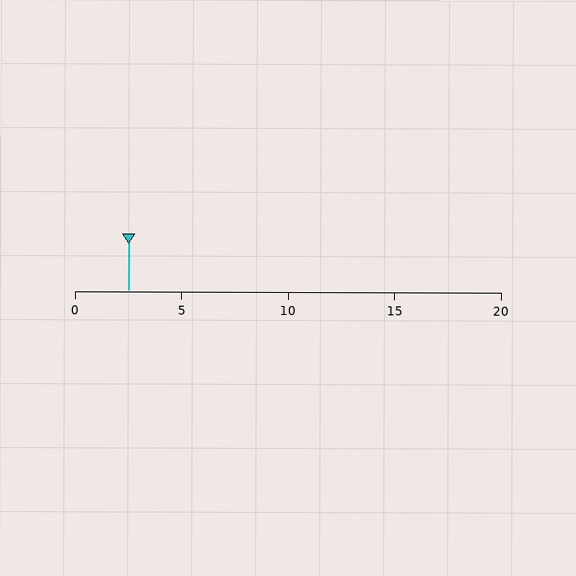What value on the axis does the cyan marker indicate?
The marker indicates approximately 2.5.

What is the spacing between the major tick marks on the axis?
The major ticks are spaced 5 apart.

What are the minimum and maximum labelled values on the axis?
The axis runs from 0 to 20.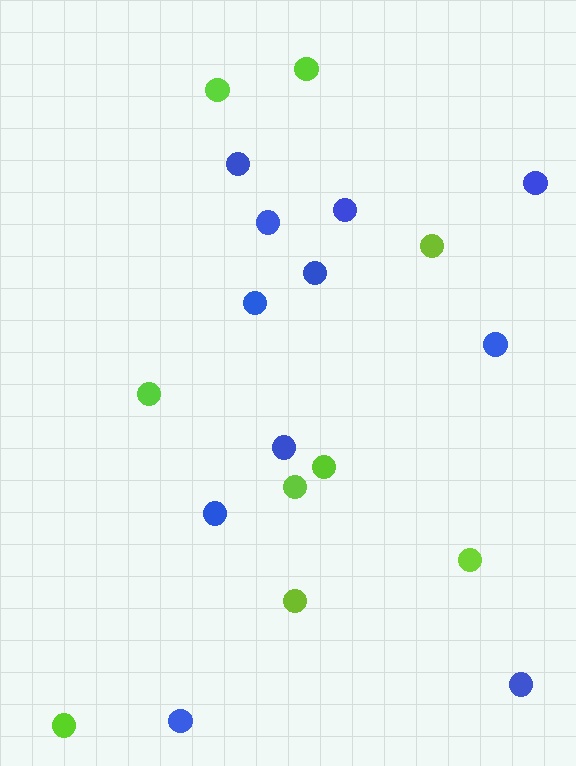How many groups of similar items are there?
There are 2 groups: one group of lime circles (9) and one group of blue circles (11).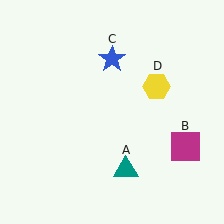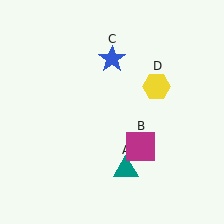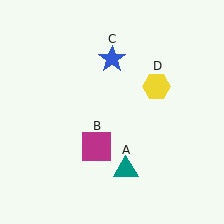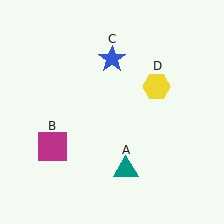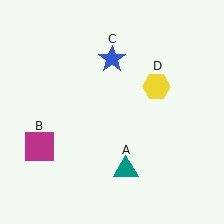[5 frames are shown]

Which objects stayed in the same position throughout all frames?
Teal triangle (object A) and blue star (object C) and yellow hexagon (object D) remained stationary.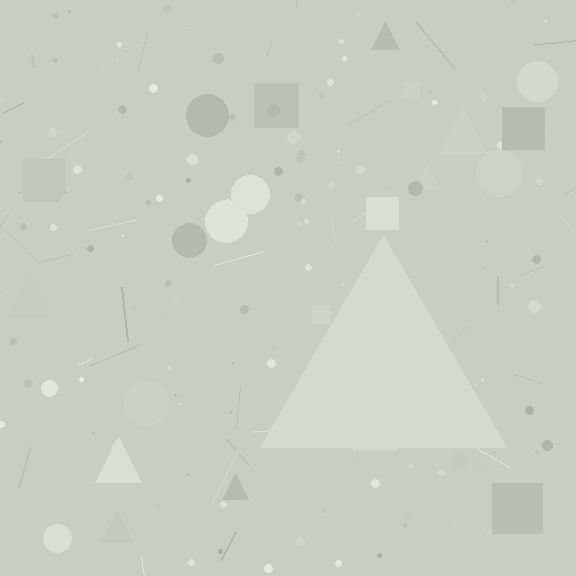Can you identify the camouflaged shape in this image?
The camouflaged shape is a triangle.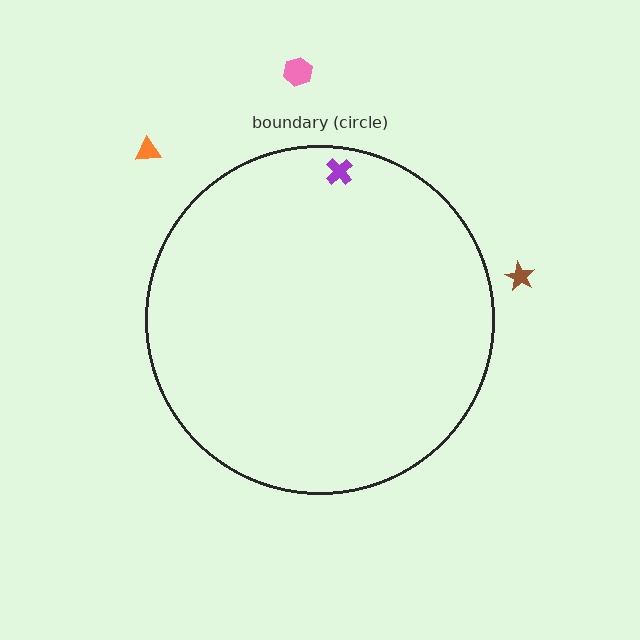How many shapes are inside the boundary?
1 inside, 3 outside.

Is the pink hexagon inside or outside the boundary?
Outside.